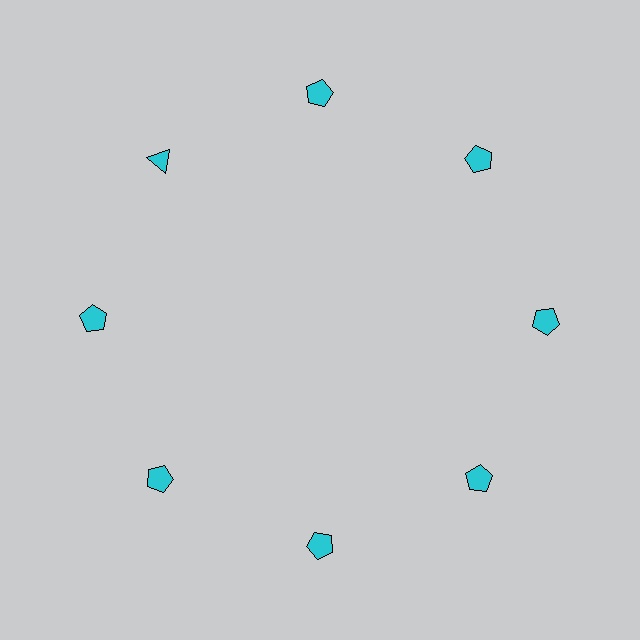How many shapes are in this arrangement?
There are 8 shapes arranged in a ring pattern.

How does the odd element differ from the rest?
It has a different shape: triangle instead of pentagon.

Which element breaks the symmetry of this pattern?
The cyan triangle at roughly the 10 o'clock position breaks the symmetry. All other shapes are cyan pentagons.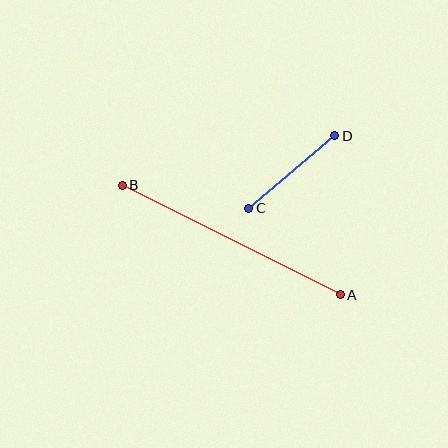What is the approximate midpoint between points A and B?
The midpoint is at approximately (231, 240) pixels.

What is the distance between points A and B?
The distance is approximately 244 pixels.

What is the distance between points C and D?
The distance is approximately 113 pixels.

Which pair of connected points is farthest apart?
Points A and B are farthest apart.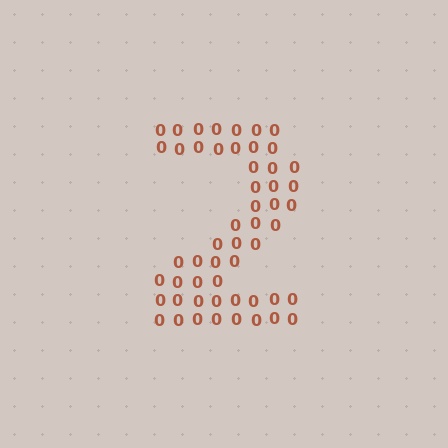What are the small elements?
The small elements are digit 0's.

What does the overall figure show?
The overall figure shows the digit 2.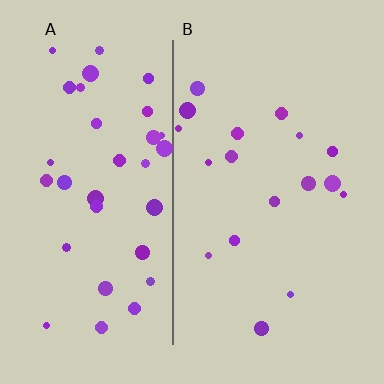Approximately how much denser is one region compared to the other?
Approximately 2.0× — region A over region B.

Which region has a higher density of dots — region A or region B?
A (the left).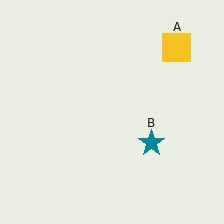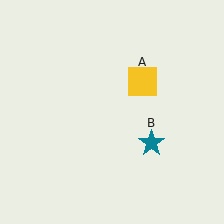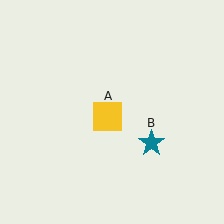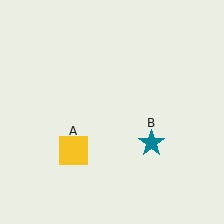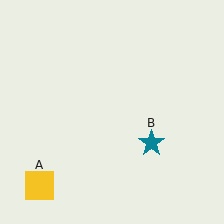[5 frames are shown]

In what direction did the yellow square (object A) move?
The yellow square (object A) moved down and to the left.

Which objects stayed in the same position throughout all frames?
Teal star (object B) remained stationary.